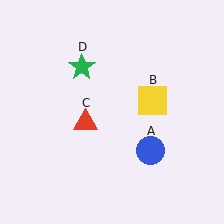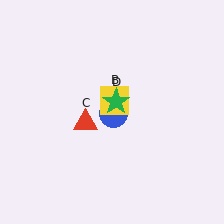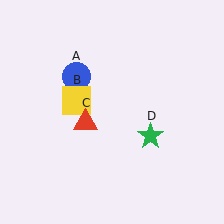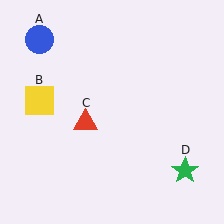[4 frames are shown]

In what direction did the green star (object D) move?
The green star (object D) moved down and to the right.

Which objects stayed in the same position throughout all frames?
Red triangle (object C) remained stationary.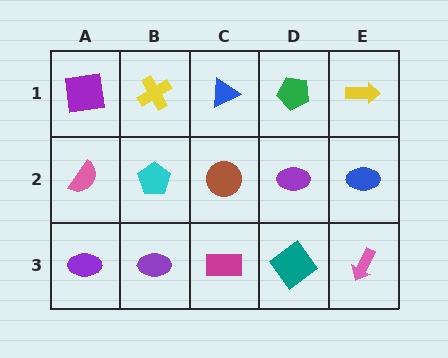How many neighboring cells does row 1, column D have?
3.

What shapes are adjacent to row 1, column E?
A blue ellipse (row 2, column E), a green pentagon (row 1, column D).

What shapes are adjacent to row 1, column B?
A cyan pentagon (row 2, column B), a purple square (row 1, column A), a blue triangle (row 1, column C).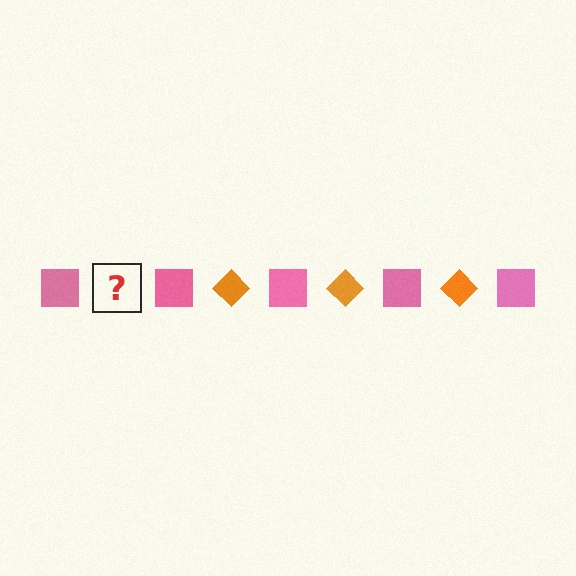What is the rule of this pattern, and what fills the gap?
The rule is that the pattern alternates between pink square and orange diamond. The gap should be filled with an orange diamond.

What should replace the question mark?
The question mark should be replaced with an orange diamond.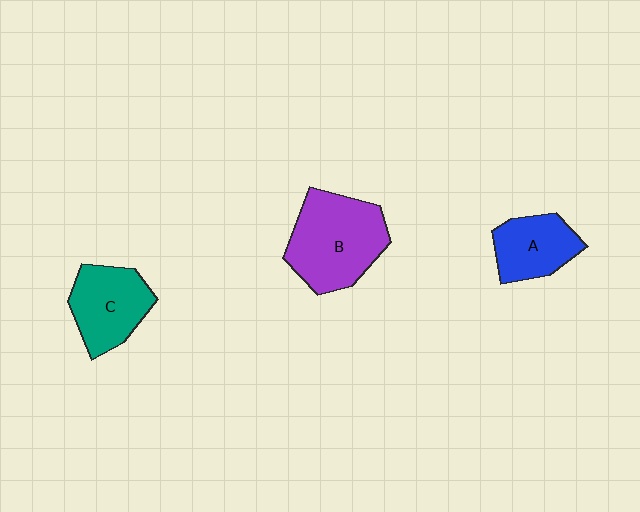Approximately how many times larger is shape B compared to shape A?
Approximately 1.7 times.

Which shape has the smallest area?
Shape A (blue).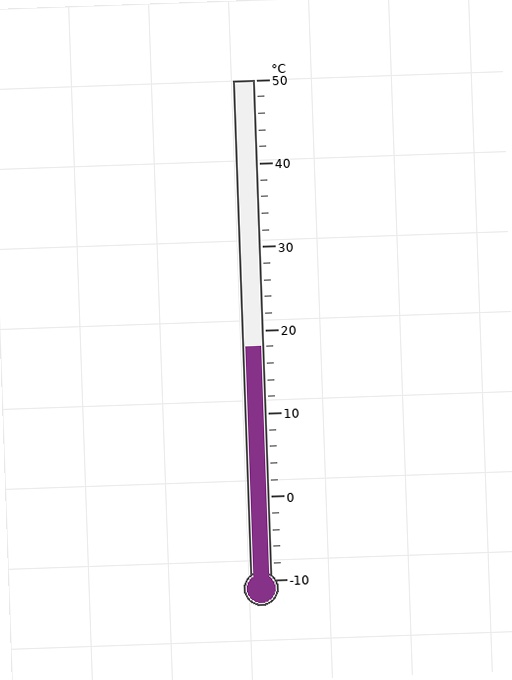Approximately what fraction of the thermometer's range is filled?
The thermometer is filled to approximately 45% of its range.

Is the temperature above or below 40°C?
The temperature is below 40°C.